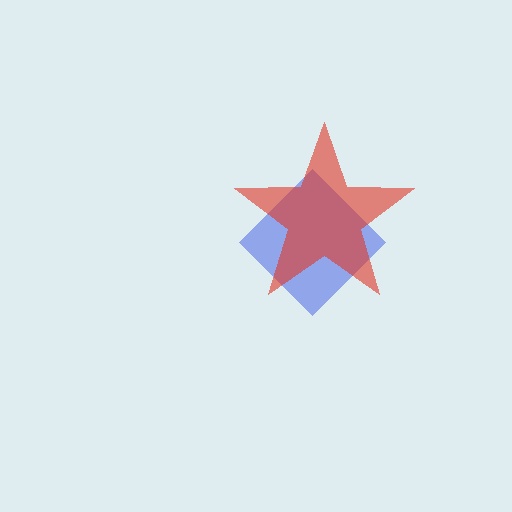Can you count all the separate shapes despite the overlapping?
Yes, there are 2 separate shapes.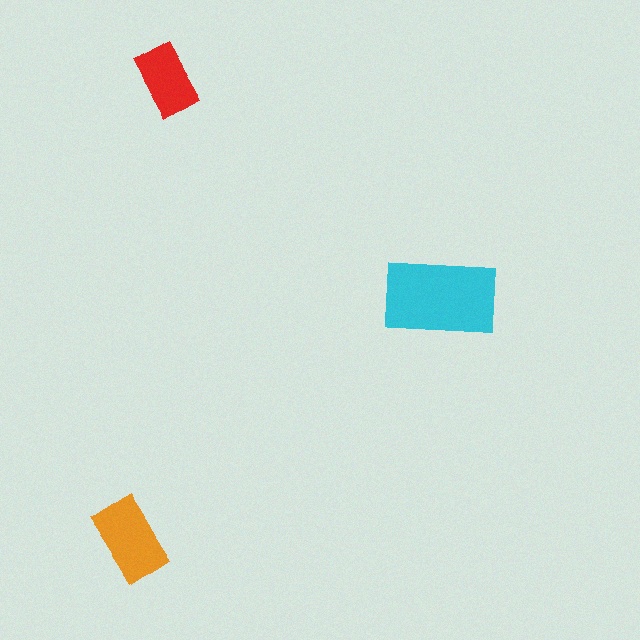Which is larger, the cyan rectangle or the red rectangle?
The cyan one.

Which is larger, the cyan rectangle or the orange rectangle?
The cyan one.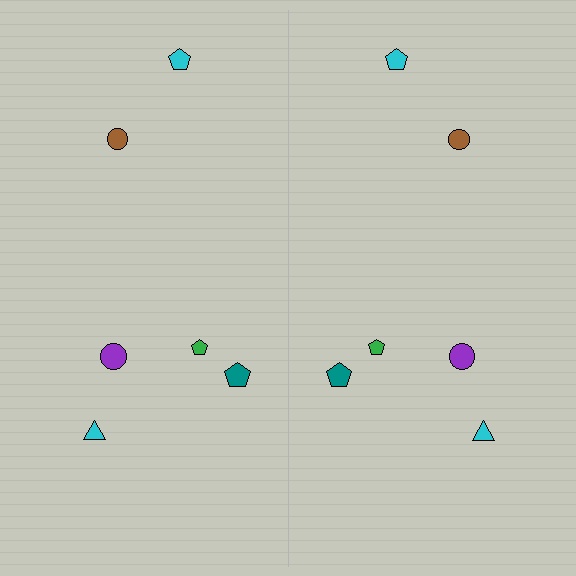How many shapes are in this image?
There are 12 shapes in this image.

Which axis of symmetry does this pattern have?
The pattern has a vertical axis of symmetry running through the center of the image.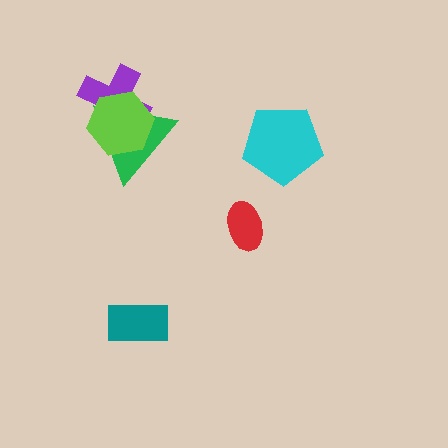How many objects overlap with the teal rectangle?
0 objects overlap with the teal rectangle.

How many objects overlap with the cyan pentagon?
0 objects overlap with the cyan pentagon.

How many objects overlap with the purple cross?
2 objects overlap with the purple cross.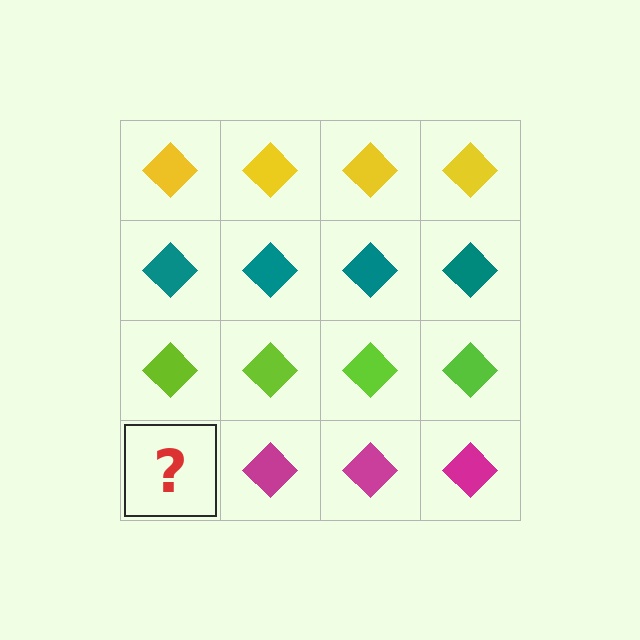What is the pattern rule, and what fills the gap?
The rule is that each row has a consistent color. The gap should be filled with a magenta diamond.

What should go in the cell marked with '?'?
The missing cell should contain a magenta diamond.